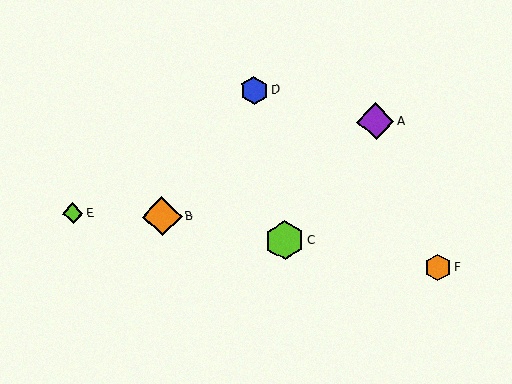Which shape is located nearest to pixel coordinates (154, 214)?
The orange diamond (labeled B) at (162, 216) is nearest to that location.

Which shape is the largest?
The orange diamond (labeled B) is the largest.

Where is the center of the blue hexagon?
The center of the blue hexagon is at (254, 90).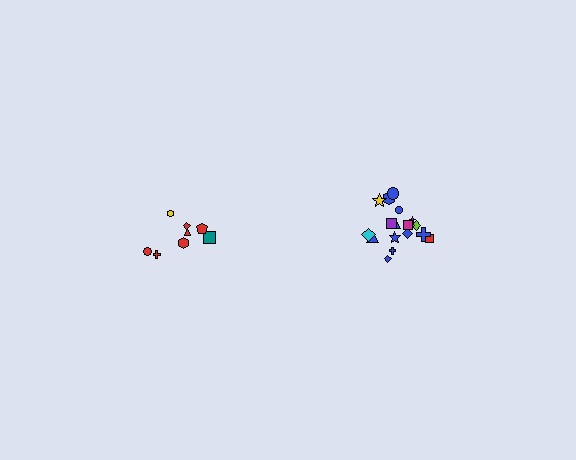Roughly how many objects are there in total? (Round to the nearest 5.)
Roughly 25 objects in total.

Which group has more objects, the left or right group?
The right group.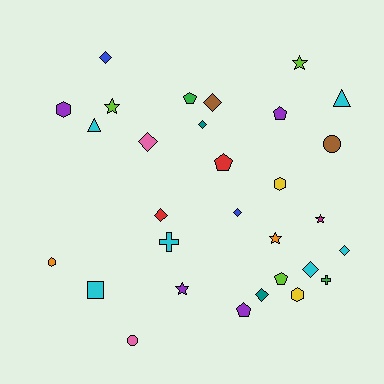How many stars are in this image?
There are 5 stars.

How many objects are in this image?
There are 30 objects.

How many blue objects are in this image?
There are 2 blue objects.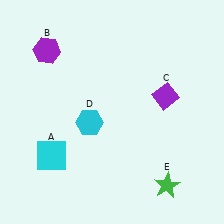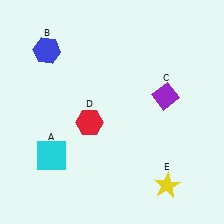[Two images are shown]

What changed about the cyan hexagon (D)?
In Image 1, D is cyan. In Image 2, it changed to red.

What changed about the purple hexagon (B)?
In Image 1, B is purple. In Image 2, it changed to blue.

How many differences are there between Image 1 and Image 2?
There are 3 differences between the two images.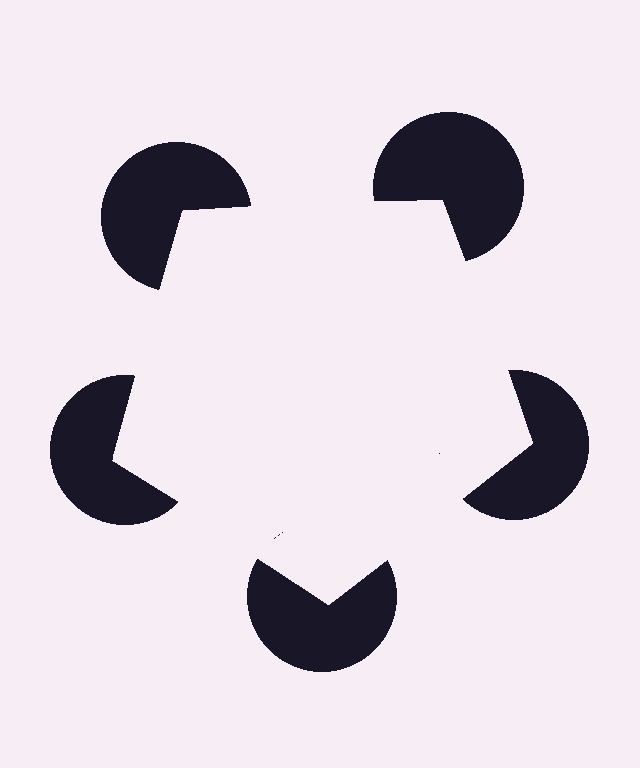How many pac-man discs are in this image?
There are 5 — one at each vertex of the illusory pentagon.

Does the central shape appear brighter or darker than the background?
It typically appears slightly brighter than the background, even though no actual brightness change is drawn.